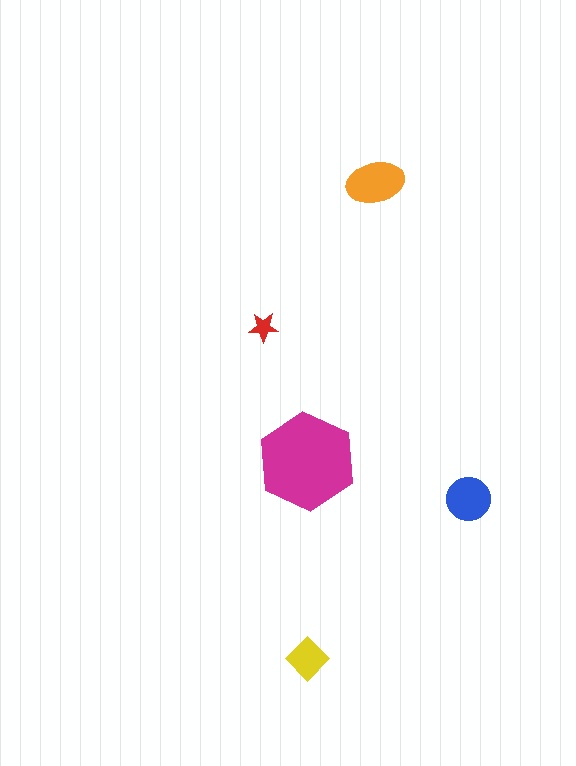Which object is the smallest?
The red star.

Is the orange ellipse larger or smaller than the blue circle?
Larger.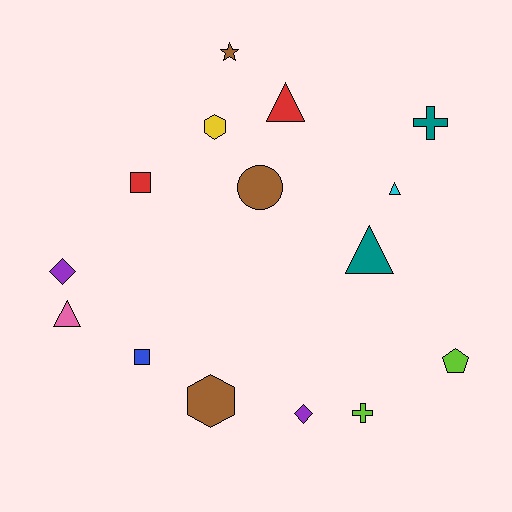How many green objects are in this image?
There are no green objects.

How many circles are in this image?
There is 1 circle.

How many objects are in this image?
There are 15 objects.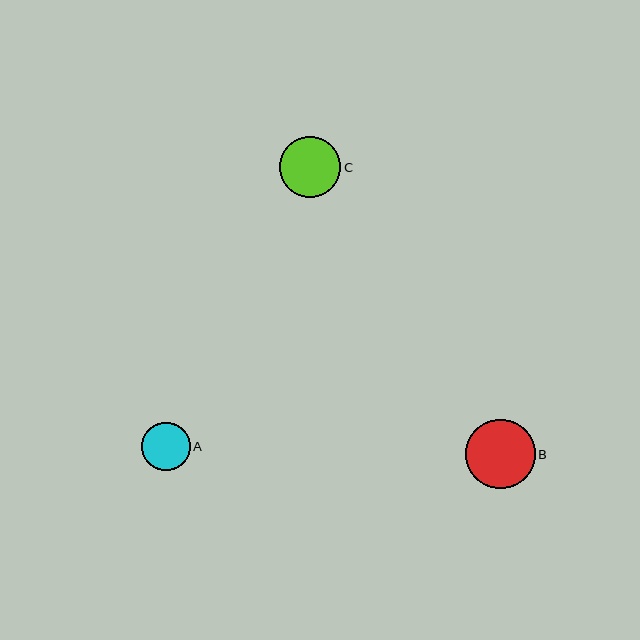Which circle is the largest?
Circle B is the largest with a size of approximately 70 pixels.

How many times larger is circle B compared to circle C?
Circle B is approximately 1.1 times the size of circle C.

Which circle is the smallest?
Circle A is the smallest with a size of approximately 49 pixels.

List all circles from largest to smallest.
From largest to smallest: B, C, A.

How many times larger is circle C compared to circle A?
Circle C is approximately 1.3 times the size of circle A.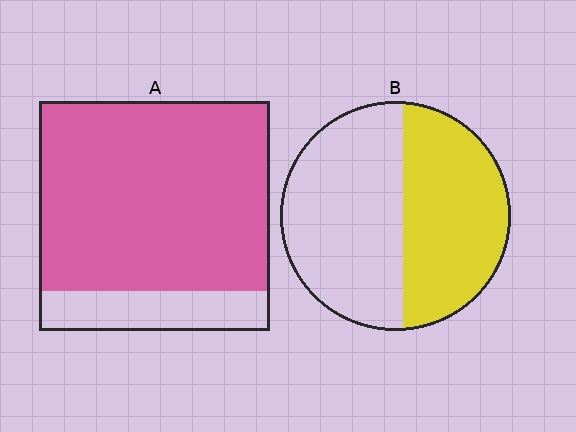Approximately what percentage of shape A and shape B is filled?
A is approximately 85% and B is approximately 45%.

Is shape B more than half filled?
No.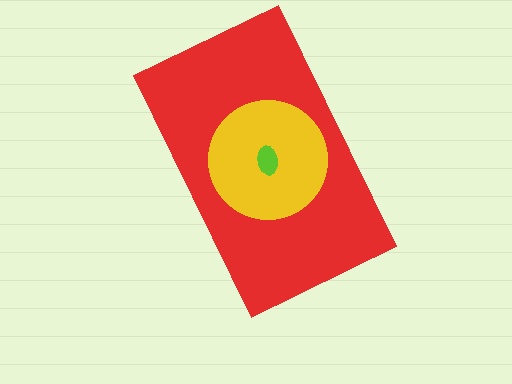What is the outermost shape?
The red rectangle.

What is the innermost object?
The lime ellipse.